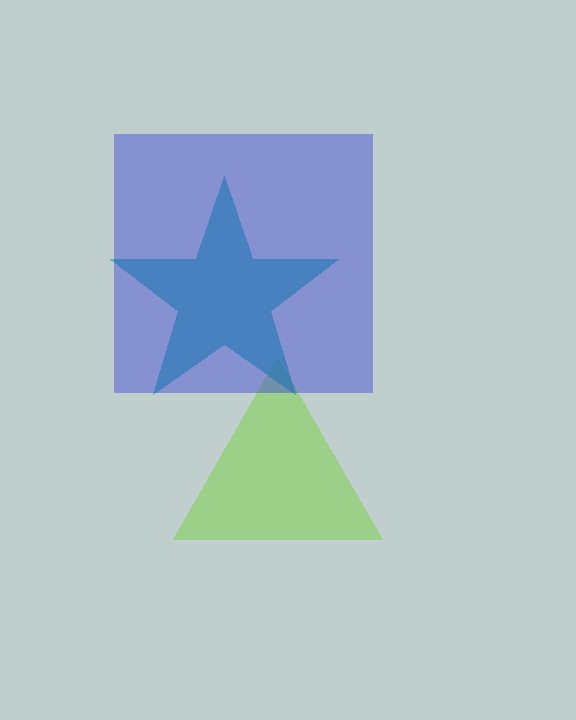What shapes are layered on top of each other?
The layered shapes are: a lime triangle, a teal star, a blue square.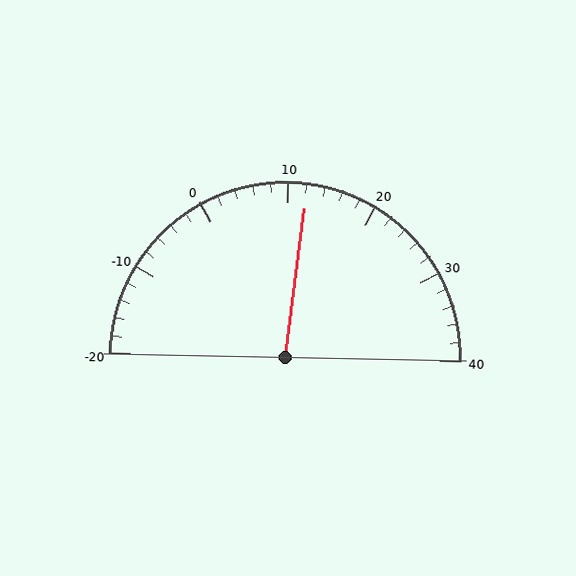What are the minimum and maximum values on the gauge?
The gauge ranges from -20 to 40.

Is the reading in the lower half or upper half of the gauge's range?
The reading is in the upper half of the range (-20 to 40).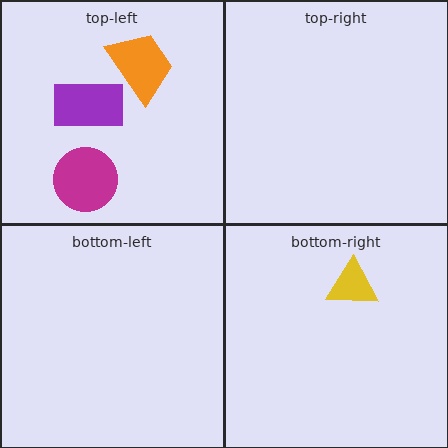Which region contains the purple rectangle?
The top-left region.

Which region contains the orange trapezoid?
The top-left region.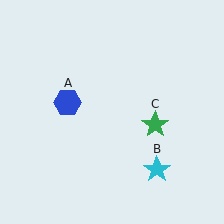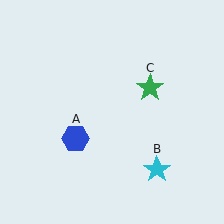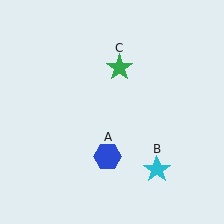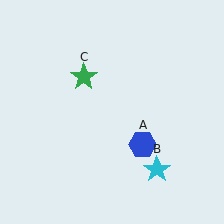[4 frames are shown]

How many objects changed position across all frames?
2 objects changed position: blue hexagon (object A), green star (object C).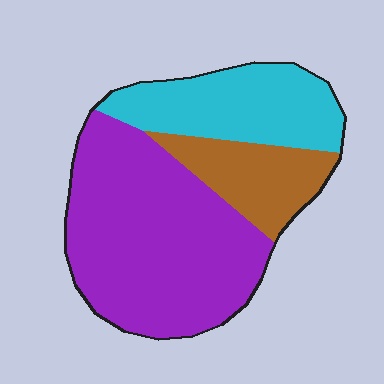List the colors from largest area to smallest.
From largest to smallest: purple, cyan, brown.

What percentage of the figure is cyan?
Cyan takes up about one quarter (1/4) of the figure.